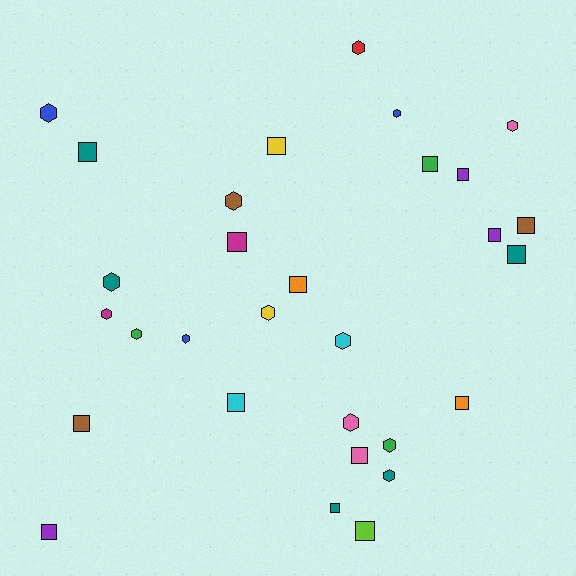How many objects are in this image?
There are 30 objects.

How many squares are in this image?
There are 16 squares.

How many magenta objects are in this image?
There are 2 magenta objects.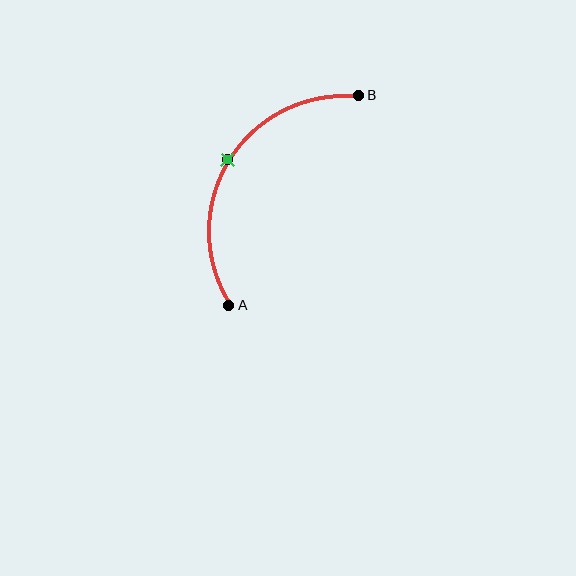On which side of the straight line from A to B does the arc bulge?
The arc bulges to the left of the straight line connecting A and B.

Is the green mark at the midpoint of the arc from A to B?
Yes. The green mark lies on the arc at equal arc-length from both A and B — it is the arc midpoint.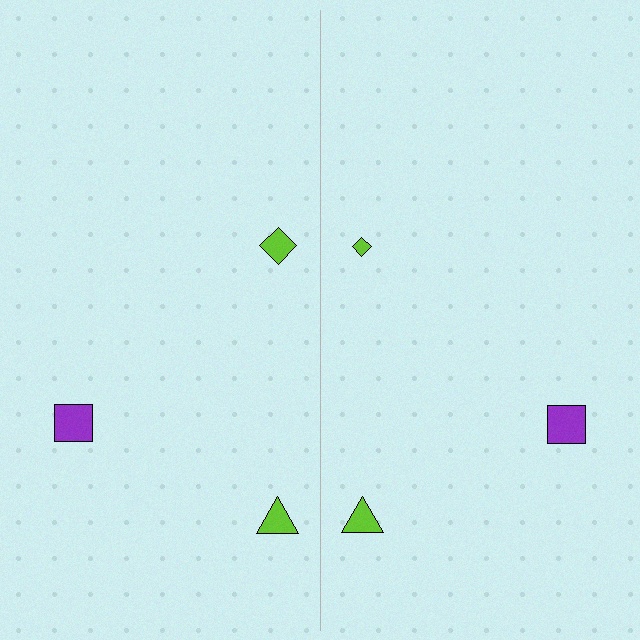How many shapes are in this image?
There are 6 shapes in this image.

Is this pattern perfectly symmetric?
No, the pattern is not perfectly symmetric. The lime diamond on the right side has a different size than its mirror counterpart.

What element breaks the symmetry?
The lime diamond on the right side has a different size than its mirror counterpart.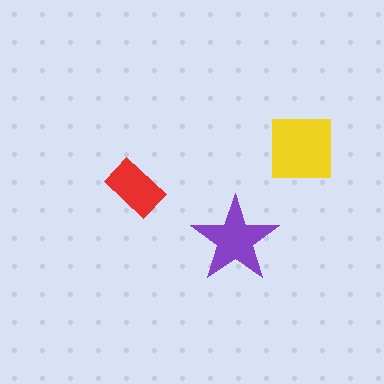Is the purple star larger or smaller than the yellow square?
Smaller.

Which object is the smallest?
The red rectangle.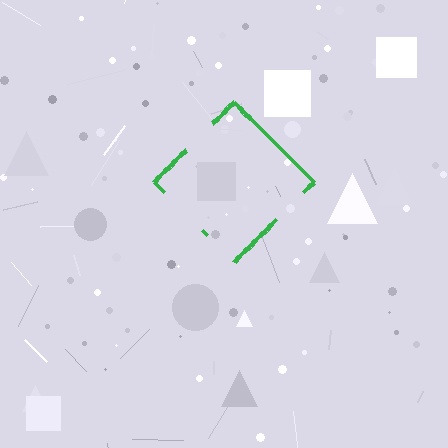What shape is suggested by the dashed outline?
The dashed outline suggests a diamond.